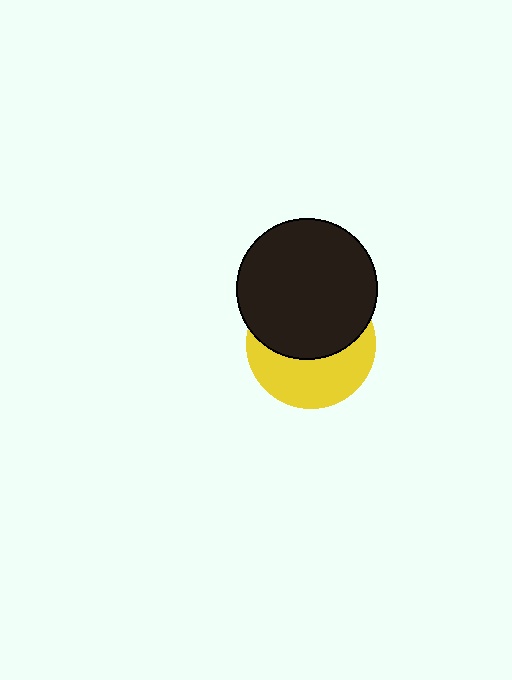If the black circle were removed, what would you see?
You would see the complete yellow circle.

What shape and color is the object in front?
The object in front is a black circle.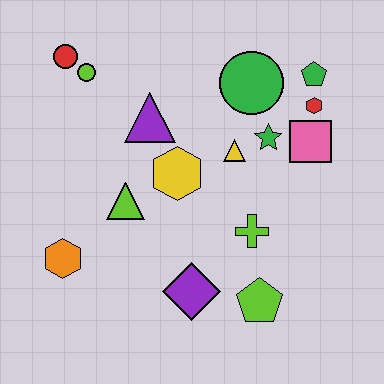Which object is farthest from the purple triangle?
The lime pentagon is farthest from the purple triangle.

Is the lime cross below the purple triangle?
Yes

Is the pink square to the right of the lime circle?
Yes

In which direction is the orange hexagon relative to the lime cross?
The orange hexagon is to the left of the lime cross.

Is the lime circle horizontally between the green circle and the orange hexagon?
Yes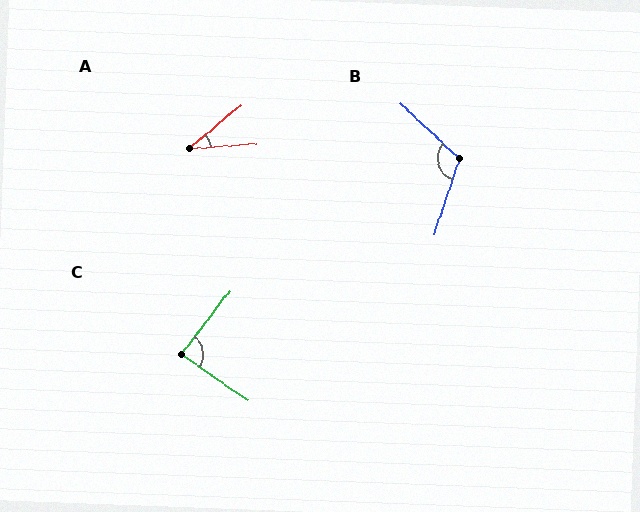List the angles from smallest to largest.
A (35°), C (87°), B (115°).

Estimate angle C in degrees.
Approximately 87 degrees.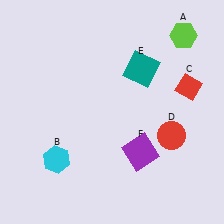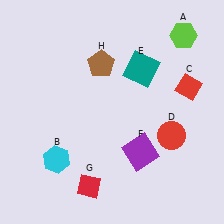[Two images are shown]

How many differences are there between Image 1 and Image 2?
There are 2 differences between the two images.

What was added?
A red diamond (G), a brown pentagon (H) were added in Image 2.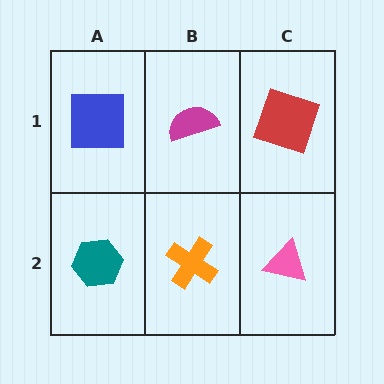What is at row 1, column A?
A blue square.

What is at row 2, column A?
A teal hexagon.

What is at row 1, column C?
A red square.